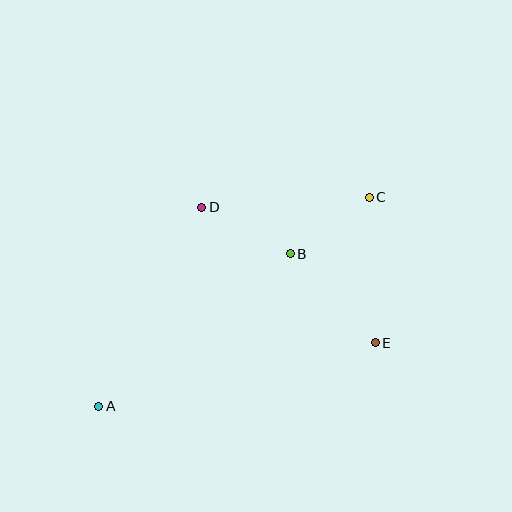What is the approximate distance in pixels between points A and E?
The distance between A and E is approximately 284 pixels.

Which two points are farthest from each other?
Points A and C are farthest from each other.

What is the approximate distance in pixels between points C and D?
The distance between C and D is approximately 168 pixels.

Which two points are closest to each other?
Points B and C are closest to each other.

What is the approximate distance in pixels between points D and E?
The distance between D and E is approximately 220 pixels.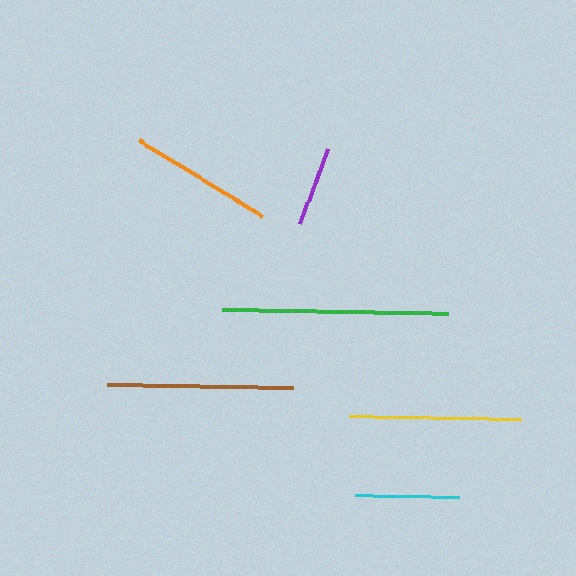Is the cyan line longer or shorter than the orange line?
The orange line is longer than the cyan line.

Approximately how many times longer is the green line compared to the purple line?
The green line is approximately 2.8 times the length of the purple line.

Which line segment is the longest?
The green line is the longest at approximately 226 pixels.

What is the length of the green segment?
The green segment is approximately 226 pixels long.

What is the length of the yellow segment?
The yellow segment is approximately 172 pixels long.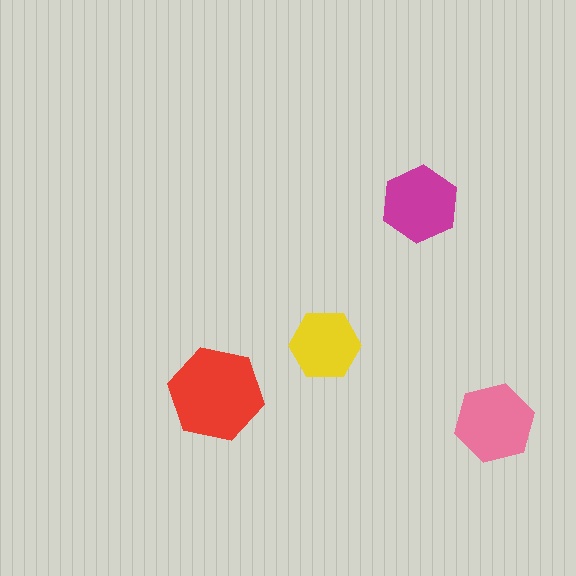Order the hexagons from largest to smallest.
the red one, the pink one, the magenta one, the yellow one.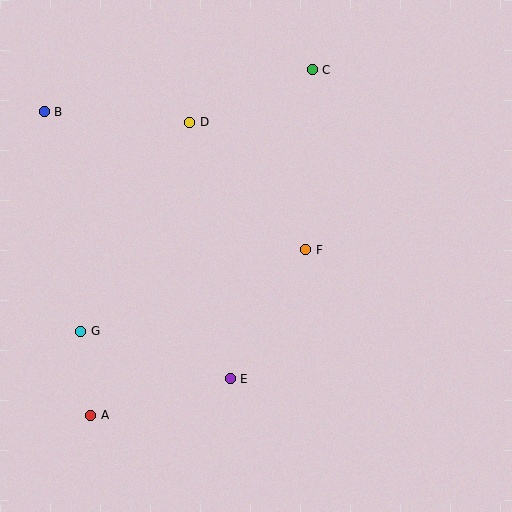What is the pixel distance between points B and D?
The distance between B and D is 146 pixels.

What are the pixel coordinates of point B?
Point B is at (44, 112).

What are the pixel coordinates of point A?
Point A is at (91, 415).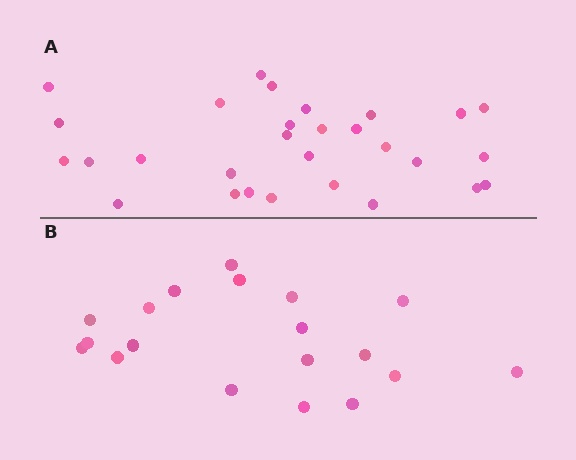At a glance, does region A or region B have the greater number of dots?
Region A (the top region) has more dots.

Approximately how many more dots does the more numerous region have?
Region A has roughly 10 or so more dots than region B.